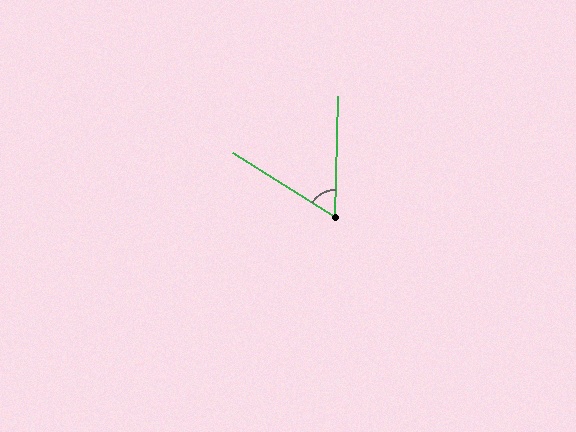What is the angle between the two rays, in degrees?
Approximately 59 degrees.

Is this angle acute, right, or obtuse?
It is acute.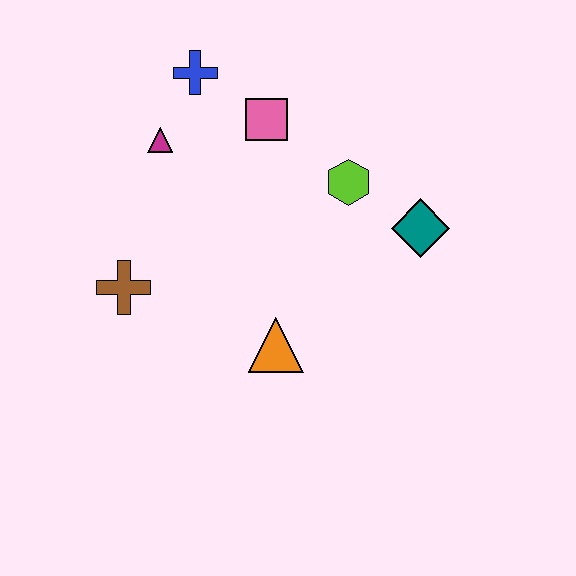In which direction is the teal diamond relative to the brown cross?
The teal diamond is to the right of the brown cross.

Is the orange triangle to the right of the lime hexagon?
No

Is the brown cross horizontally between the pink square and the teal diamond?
No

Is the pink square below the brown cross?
No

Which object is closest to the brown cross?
The magenta triangle is closest to the brown cross.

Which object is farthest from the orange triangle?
The blue cross is farthest from the orange triangle.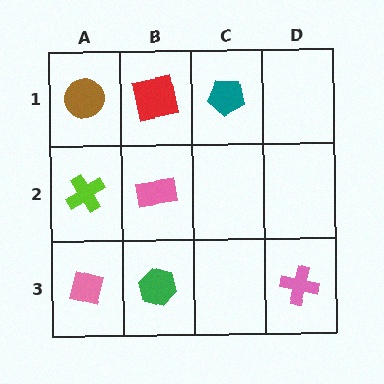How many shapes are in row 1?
3 shapes.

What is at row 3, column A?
A pink square.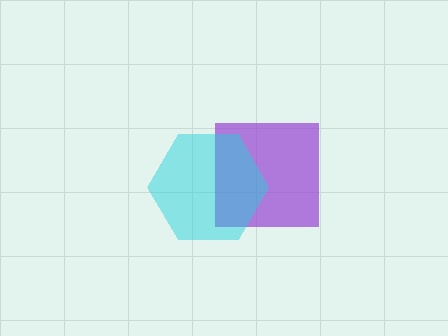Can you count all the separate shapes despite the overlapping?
Yes, there are 2 separate shapes.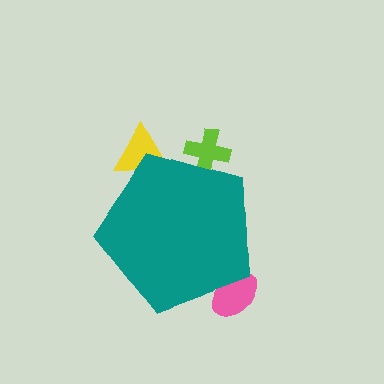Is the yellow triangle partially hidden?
Yes, the yellow triangle is partially hidden behind the teal pentagon.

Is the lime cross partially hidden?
Yes, the lime cross is partially hidden behind the teal pentagon.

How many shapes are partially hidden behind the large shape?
3 shapes are partially hidden.